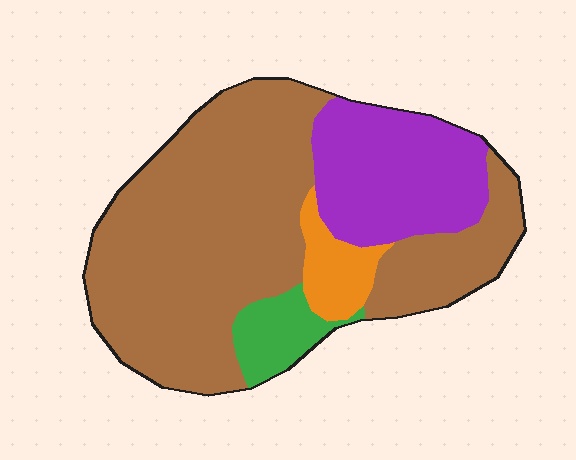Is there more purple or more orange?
Purple.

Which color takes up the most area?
Brown, at roughly 65%.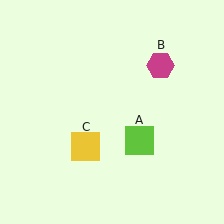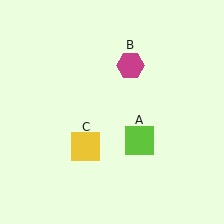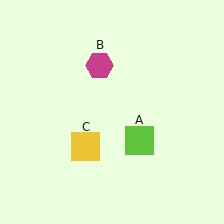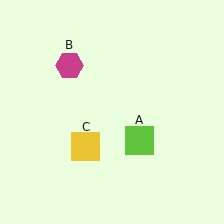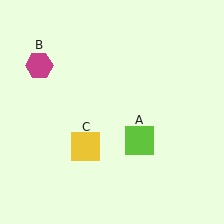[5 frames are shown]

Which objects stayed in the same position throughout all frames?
Lime square (object A) and yellow square (object C) remained stationary.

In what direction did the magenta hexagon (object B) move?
The magenta hexagon (object B) moved left.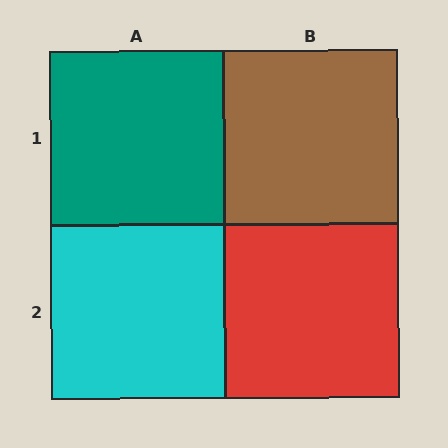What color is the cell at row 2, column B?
Red.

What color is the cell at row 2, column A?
Cyan.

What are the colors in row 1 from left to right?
Teal, brown.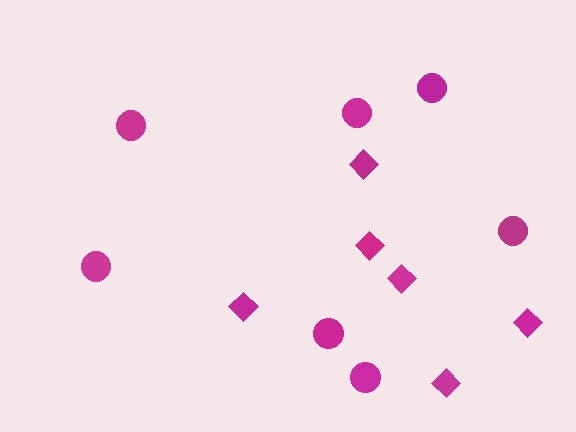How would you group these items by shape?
There are 2 groups: one group of diamonds (6) and one group of circles (7).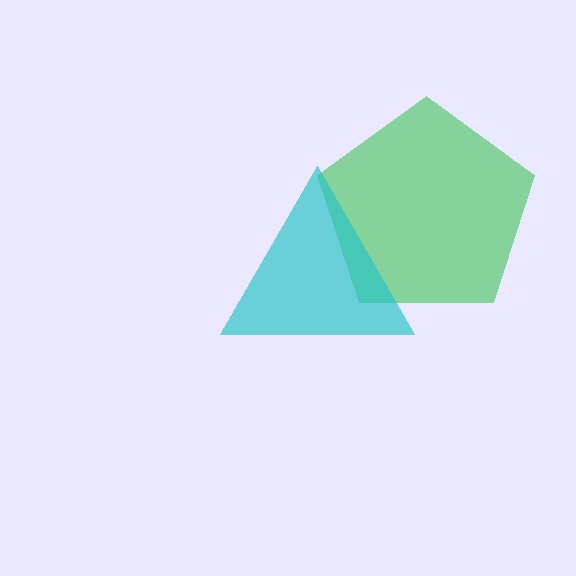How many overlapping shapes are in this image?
There are 2 overlapping shapes in the image.